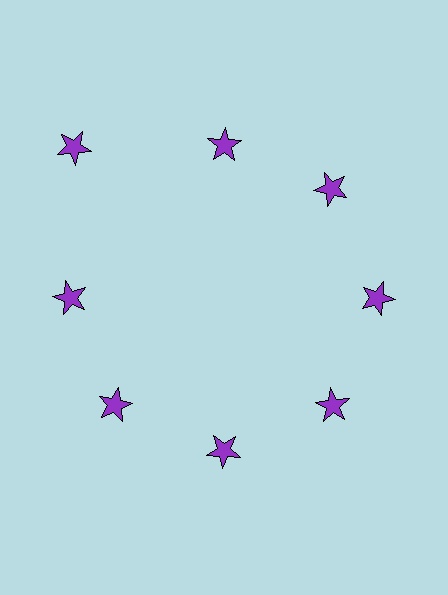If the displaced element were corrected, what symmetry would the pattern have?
It would have 8-fold rotational symmetry — the pattern would map onto itself every 45 degrees.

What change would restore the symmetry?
The symmetry would be restored by moving it inward, back onto the ring so that all 8 stars sit at equal angles and equal distance from the center.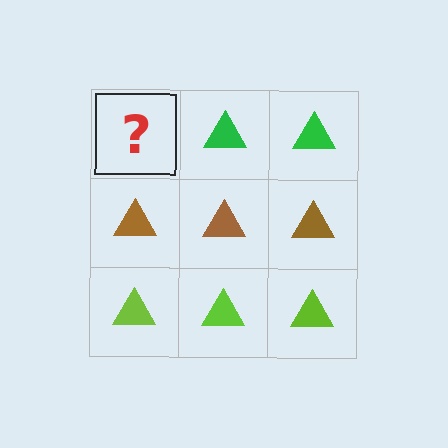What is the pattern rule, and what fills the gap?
The rule is that each row has a consistent color. The gap should be filled with a green triangle.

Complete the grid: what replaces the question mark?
The question mark should be replaced with a green triangle.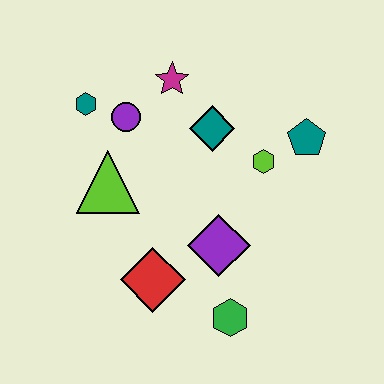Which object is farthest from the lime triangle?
The teal pentagon is farthest from the lime triangle.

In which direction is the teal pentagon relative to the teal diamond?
The teal pentagon is to the right of the teal diamond.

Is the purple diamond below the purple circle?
Yes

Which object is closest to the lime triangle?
The purple circle is closest to the lime triangle.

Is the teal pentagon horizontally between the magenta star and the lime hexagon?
No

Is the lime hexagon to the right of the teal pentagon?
No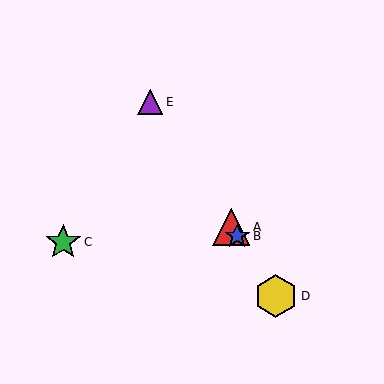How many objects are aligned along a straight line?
4 objects (A, B, D, E) are aligned along a straight line.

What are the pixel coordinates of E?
Object E is at (150, 102).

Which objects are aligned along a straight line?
Objects A, B, D, E are aligned along a straight line.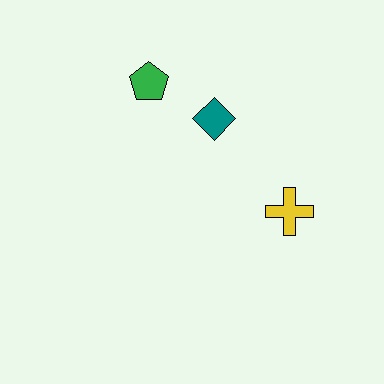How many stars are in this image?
There are no stars.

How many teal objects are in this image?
There is 1 teal object.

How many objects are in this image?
There are 3 objects.